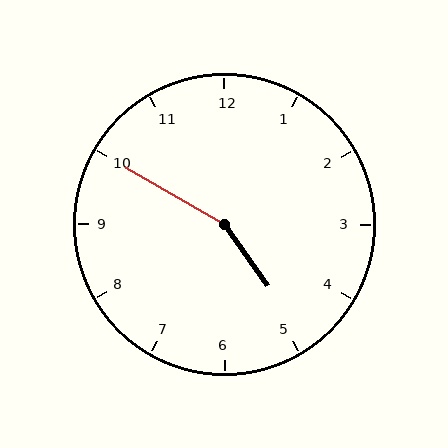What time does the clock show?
4:50.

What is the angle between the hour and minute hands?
Approximately 155 degrees.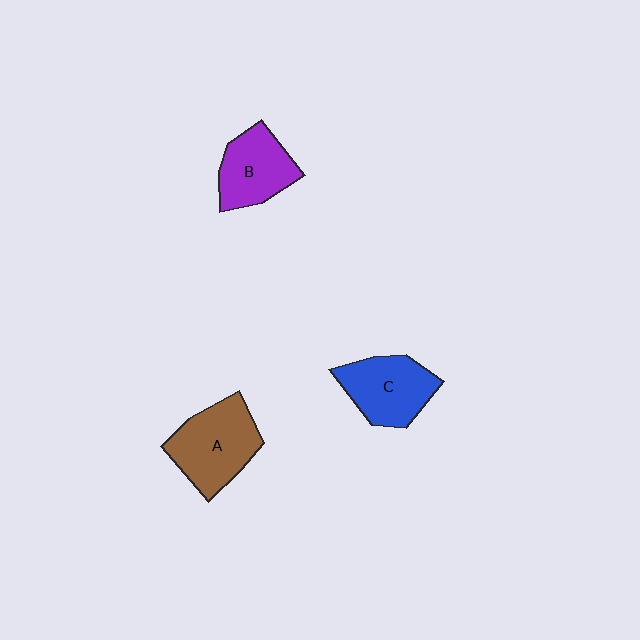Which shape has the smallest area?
Shape B (purple).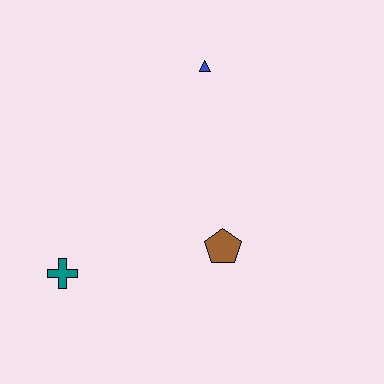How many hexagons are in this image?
There are no hexagons.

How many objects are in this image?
There are 3 objects.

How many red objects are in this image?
There are no red objects.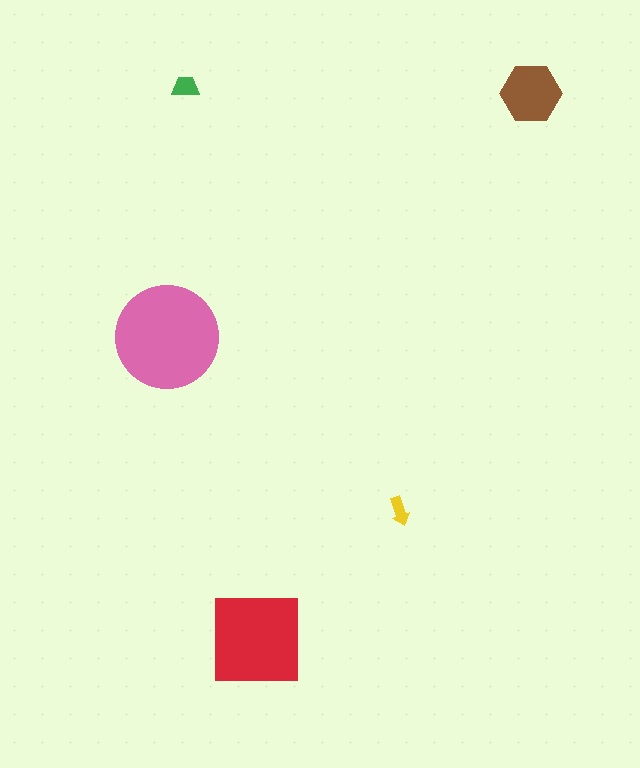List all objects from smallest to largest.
The yellow arrow, the green trapezoid, the brown hexagon, the red square, the pink circle.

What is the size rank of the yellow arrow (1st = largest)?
5th.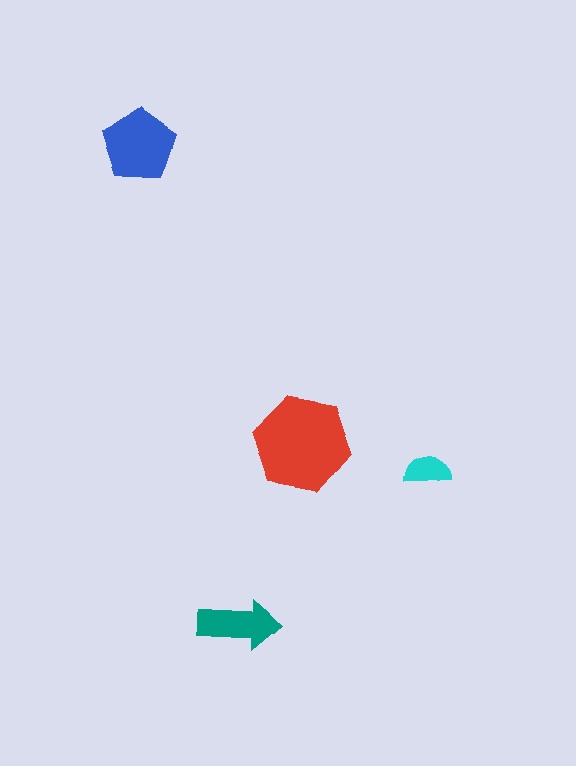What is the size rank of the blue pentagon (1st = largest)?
2nd.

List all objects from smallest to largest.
The cyan semicircle, the teal arrow, the blue pentagon, the red hexagon.